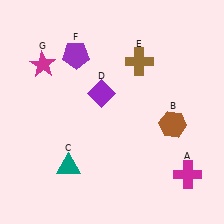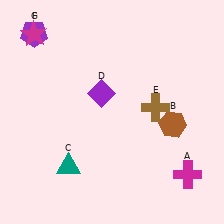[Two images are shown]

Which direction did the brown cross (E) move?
The brown cross (E) moved down.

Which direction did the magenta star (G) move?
The magenta star (G) moved up.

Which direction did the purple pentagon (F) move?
The purple pentagon (F) moved left.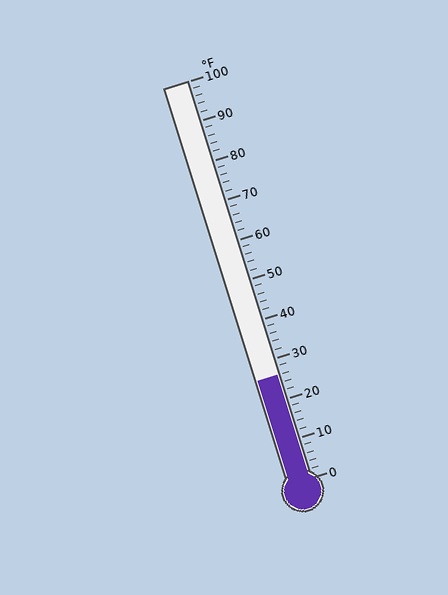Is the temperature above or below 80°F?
The temperature is below 80°F.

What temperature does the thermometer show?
The thermometer shows approximately 26°F.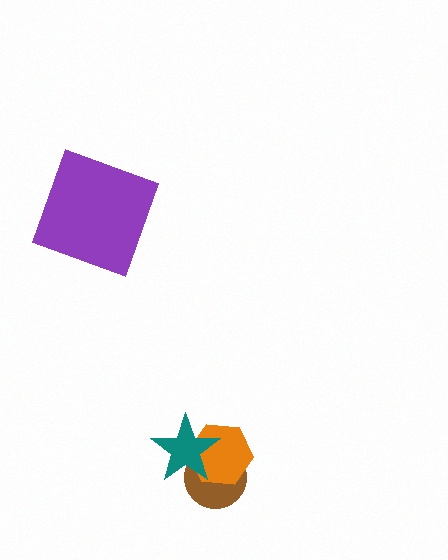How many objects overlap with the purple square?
0 objects overlap with the purple square.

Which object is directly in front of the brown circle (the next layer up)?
The orange hexagon is directly in front of the brown circle.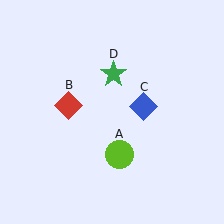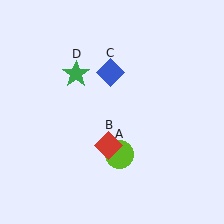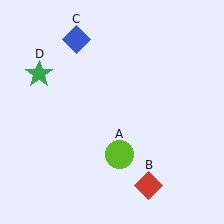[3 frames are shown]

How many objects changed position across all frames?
3 objects changed position: red diamond (object B), blue diamond (object C), green star (object D).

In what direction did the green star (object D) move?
The green star (object D) moved left.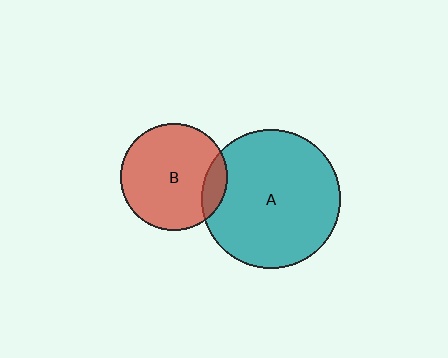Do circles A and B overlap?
Yes.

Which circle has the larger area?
Circle A (teal).